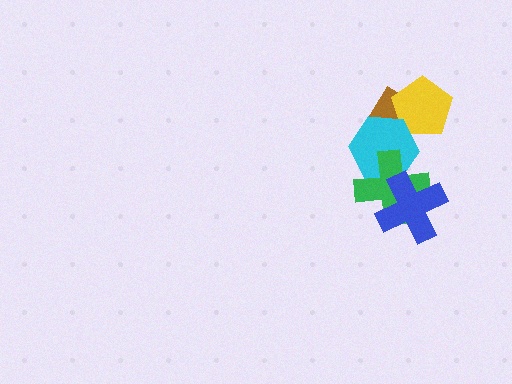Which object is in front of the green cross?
The blue cross is in front of the green cross.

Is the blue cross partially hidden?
No, no other shape covers it.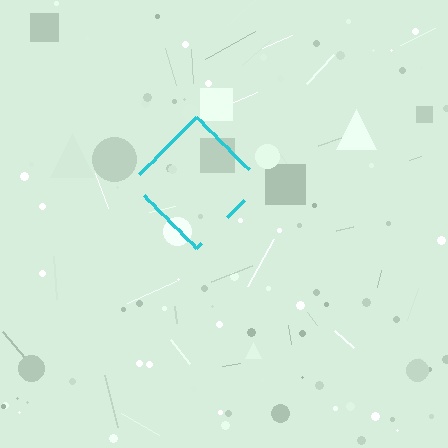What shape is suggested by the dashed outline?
The dashed outline suggests a diamond.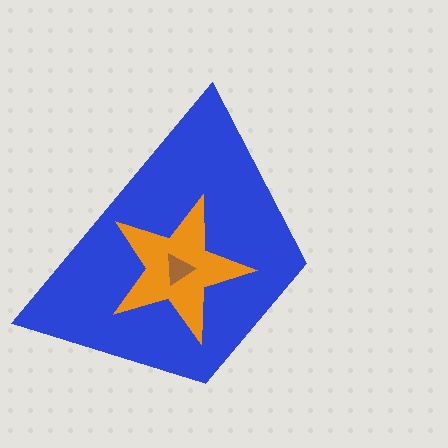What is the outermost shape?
The blue trapezoid.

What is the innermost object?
The brown triangle.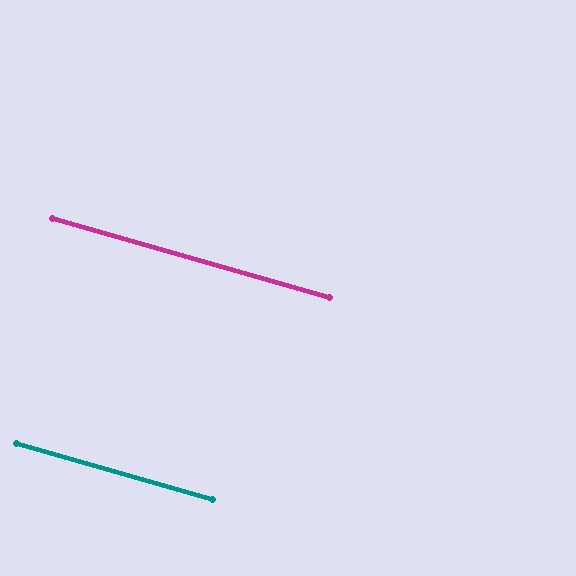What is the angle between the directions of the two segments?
Approximately 0 degrees.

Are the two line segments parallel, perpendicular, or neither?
Parallel — their directions differ by only 0.1°.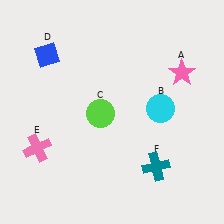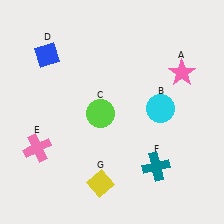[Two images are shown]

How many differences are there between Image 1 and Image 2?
There is 1 difference between the two images.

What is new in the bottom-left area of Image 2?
A yellow diamond (G) was added in the bottom-left area of Image 2.